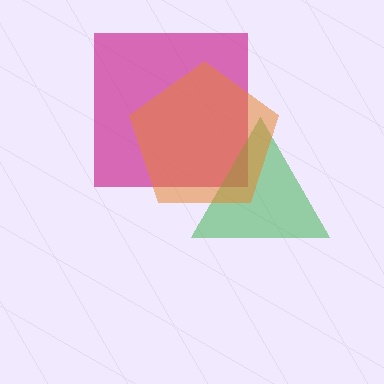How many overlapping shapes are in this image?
There are 3 overlapping shapes in the image.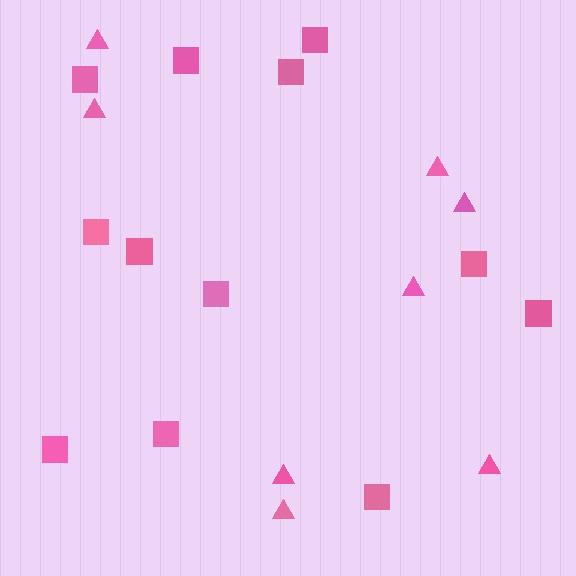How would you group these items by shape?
There are 2 groups: one group of triangles (8) and one group of squares (12).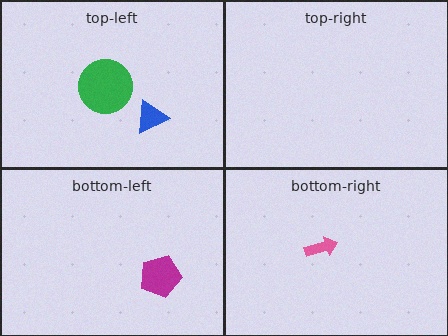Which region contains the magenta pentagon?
The bottom-left region.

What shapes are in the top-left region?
The green circle, the blue triangle.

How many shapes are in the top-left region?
2.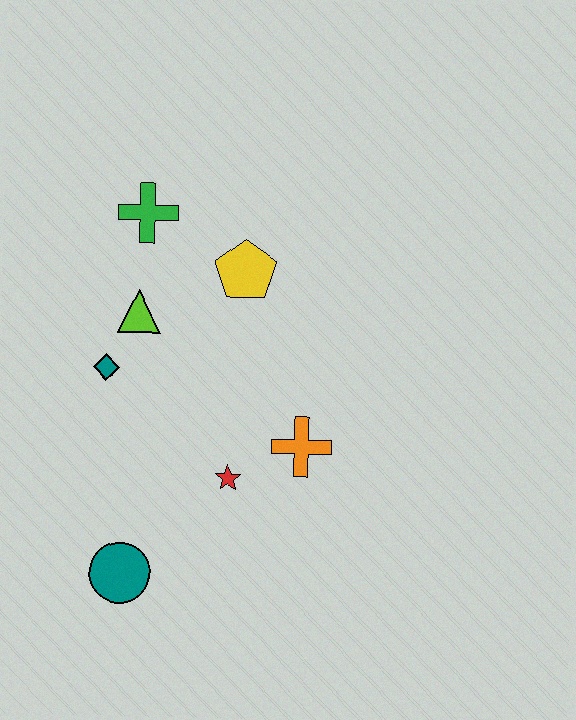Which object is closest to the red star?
The orange cross is closest to the red star.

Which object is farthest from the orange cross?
The green cross is farthest from the orange cross.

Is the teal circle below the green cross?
Yes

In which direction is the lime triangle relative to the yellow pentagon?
The lime triangle is to the left of the yellow pentagon.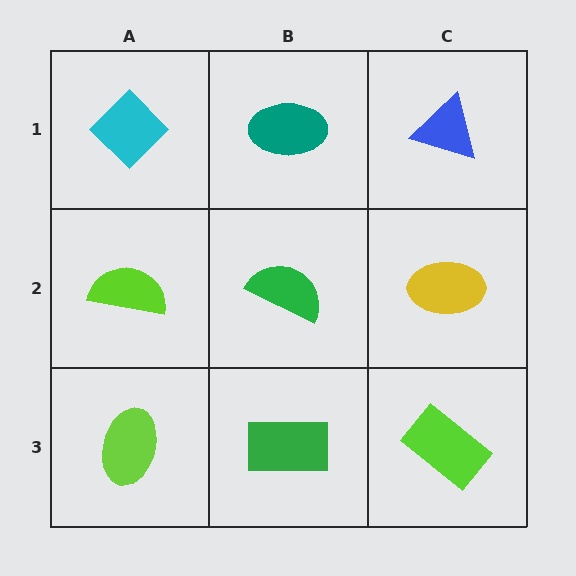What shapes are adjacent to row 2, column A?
A cyan diamond (row 1, column A), a lime ellipse (row 3, column A), a green semicircle (row 2, column B).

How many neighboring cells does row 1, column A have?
2.